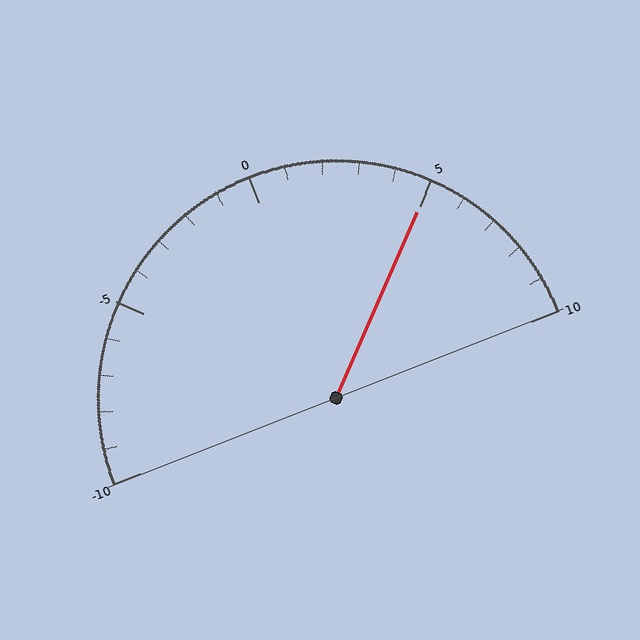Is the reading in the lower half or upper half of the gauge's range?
The reading is in the upper half of the range (-10 to 10).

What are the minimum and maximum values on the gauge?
The gauge ranges from -10 to 10.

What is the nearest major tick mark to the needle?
The nearest major tick mark is 5.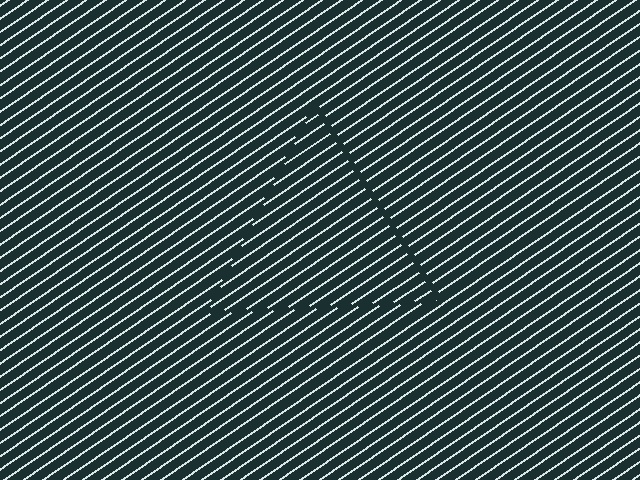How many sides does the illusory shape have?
3 sides — the line-ends trace a triangle.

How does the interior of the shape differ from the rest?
The interior of the shape contains the same grating, shifted by half a period — the contour is defined by the phase discontinuity where line-ends from the inner and outer gratings abut.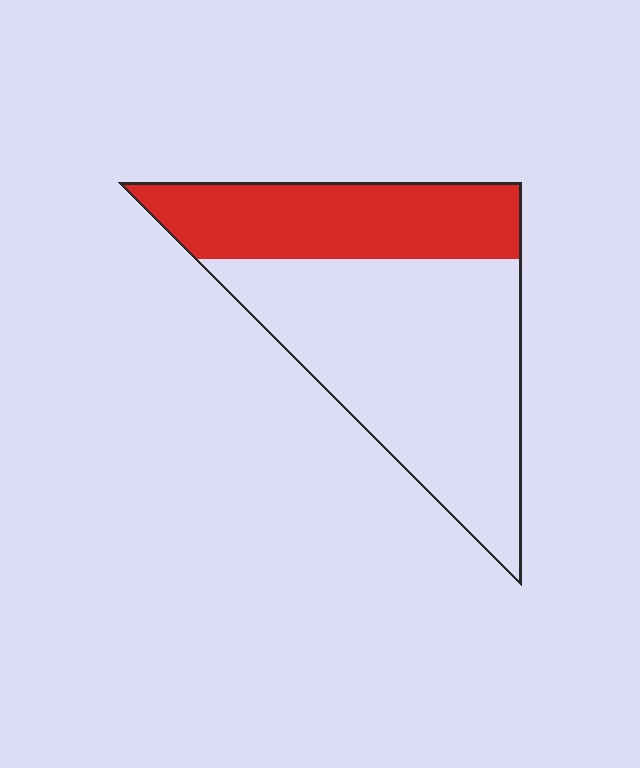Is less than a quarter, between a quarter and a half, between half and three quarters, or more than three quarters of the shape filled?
Between a quarter and a half.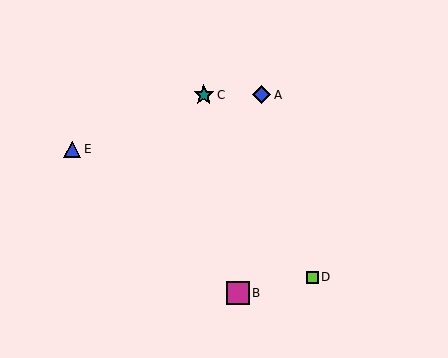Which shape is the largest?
The magenta square (labeled B) is the largest.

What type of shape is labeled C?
Shape C is a teal star.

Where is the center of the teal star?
The center of the teal star is at (204, 95).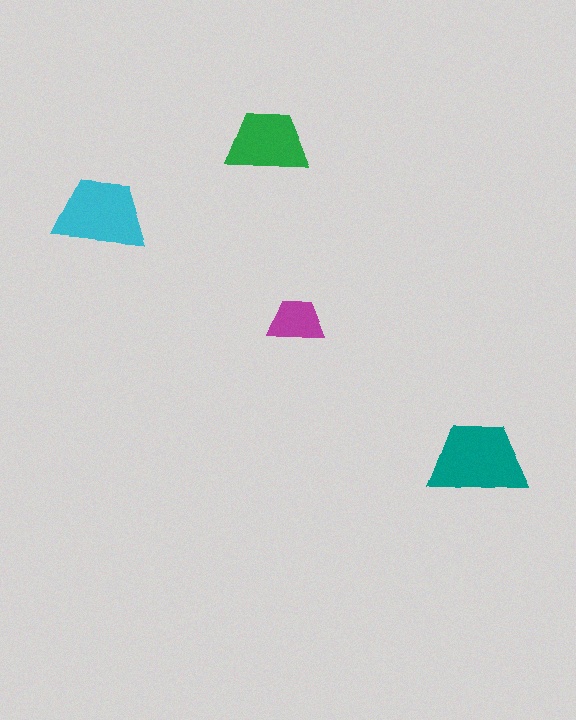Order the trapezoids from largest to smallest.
the teal one, the cyan one, the green one, the magenta one.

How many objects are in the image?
There are 4 objects in the image.